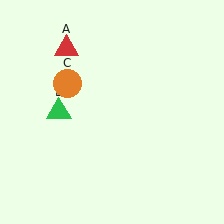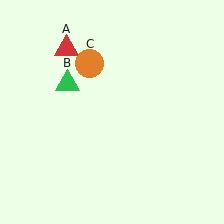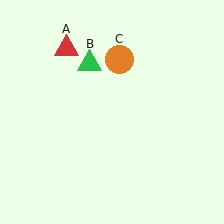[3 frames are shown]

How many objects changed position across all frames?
2 objects changed position: green triangle (object B), orange circle (object C).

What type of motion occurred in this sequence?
The green triangle (object B), orange circle (object C) rotated clockwise around the center of the scene.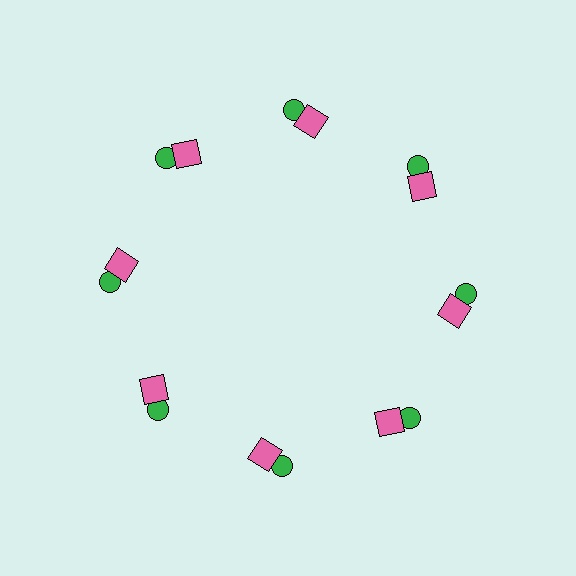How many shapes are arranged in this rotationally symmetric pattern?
There are 16 shapes, arranged in 8 groups of 2.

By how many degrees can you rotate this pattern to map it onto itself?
The pattern maps onto itself every 45 degrees of rotation.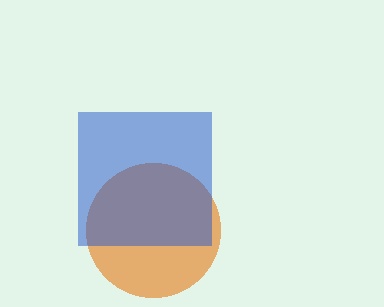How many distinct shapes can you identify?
There are 2 distinct shapes: an orange circle, a blue square.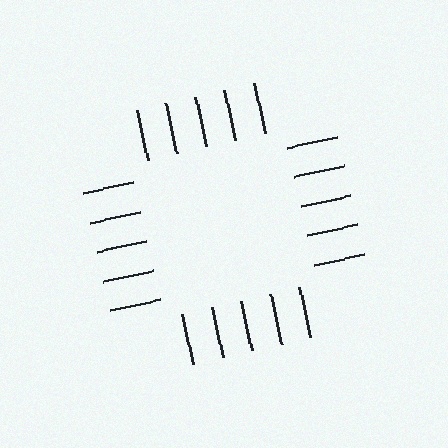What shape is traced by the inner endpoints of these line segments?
An illusory square — the line segments terminate on its edges but no continuous stroke is drawn.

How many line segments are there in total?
20 — 5 along each of the 4 edges.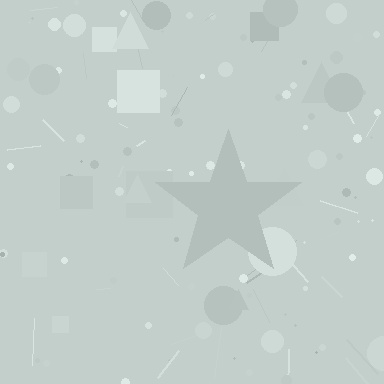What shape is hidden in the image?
A star is hidden in the image.